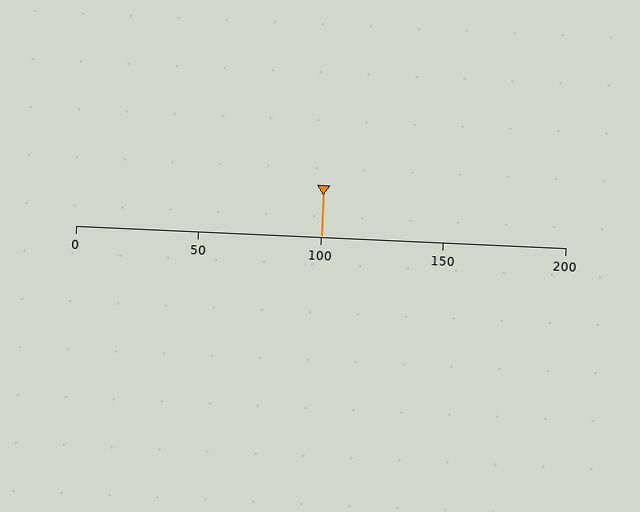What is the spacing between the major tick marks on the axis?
The major ticks are spaced 50 apart.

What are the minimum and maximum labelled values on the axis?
The axis runs from 0 to 200.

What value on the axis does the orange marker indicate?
The marker indicates approximately 100.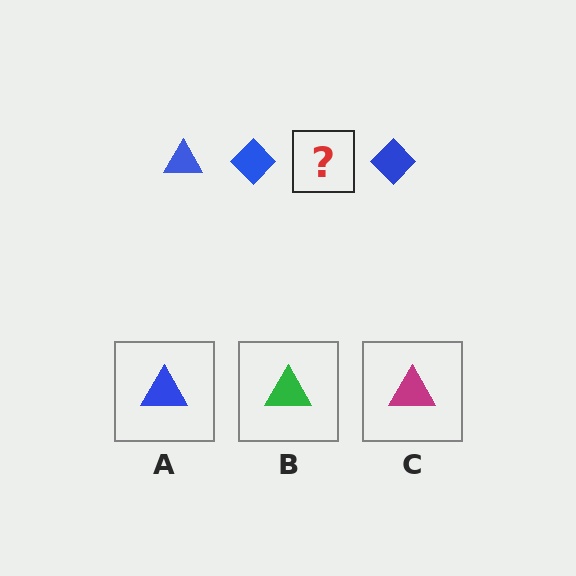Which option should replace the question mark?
Option A.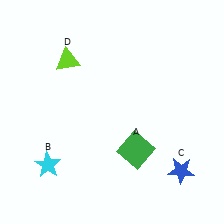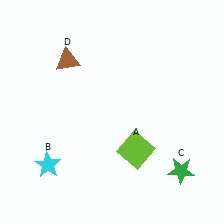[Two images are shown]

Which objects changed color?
A changed from green to lime. C changed from blue to green. D changed from lime to brown.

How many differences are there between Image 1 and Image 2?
There are 3 differences between the two images.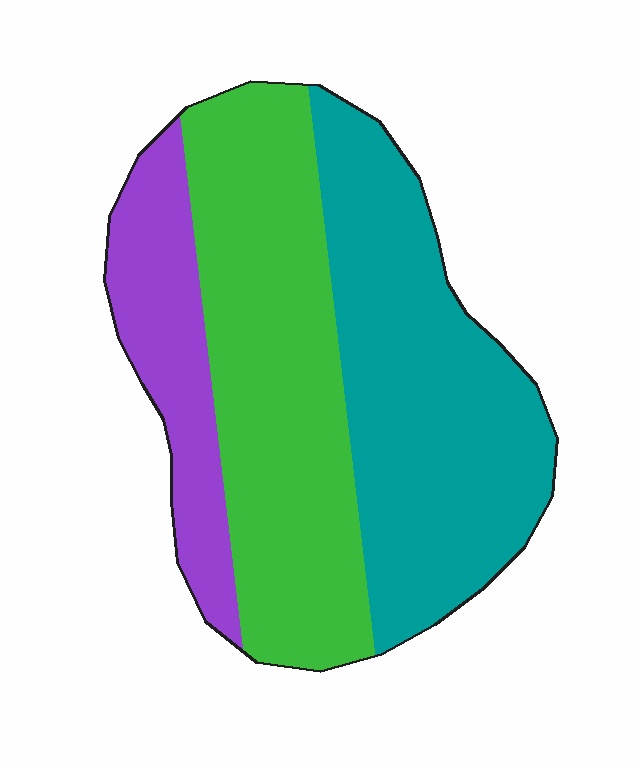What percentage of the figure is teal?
Teal takes up about two fifths (2/5) of the figure.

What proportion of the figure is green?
Green takes up between a quarter and a half of the figure.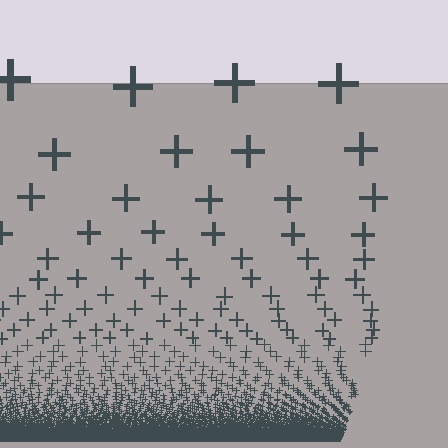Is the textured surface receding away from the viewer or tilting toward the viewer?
The surface appears to tilt toward the viewer. Texture elements get larger and sparser toward the top.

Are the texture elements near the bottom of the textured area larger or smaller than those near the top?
Smaller. The gradient is inverted — elements near the bottom are smaller and denser.